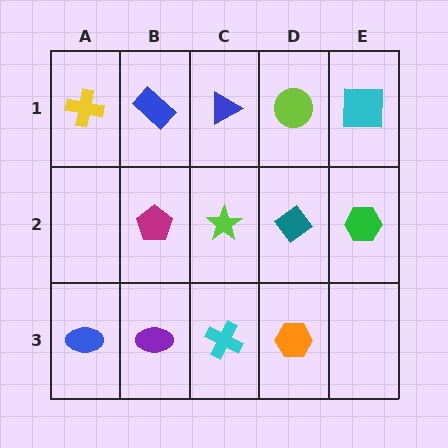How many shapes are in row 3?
4 shapes.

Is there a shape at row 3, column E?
No, that cell is empty.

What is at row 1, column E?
A cyan square.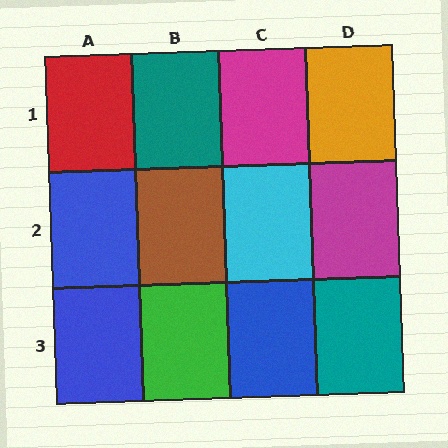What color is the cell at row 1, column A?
Red.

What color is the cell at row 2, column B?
Brown.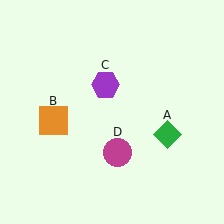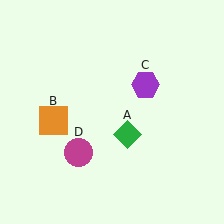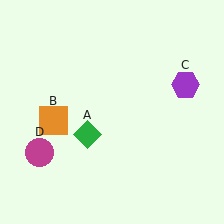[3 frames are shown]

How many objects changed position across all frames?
3 objects changed position: green diamond (object A), purple hexagon (object C), magenta circle (object D).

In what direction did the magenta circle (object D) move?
The magenta circle (object D) moved left.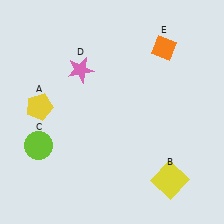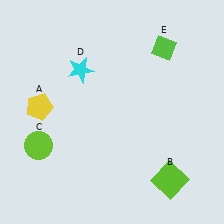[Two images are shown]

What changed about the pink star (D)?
In Image 1, D is pink. In Image 2, it changed to cyan.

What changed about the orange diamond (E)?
In Image 1, E is orange. In Image 2, it changed to lime.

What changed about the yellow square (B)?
In Image 1, B is yellow. In Image 2, it changed to lime.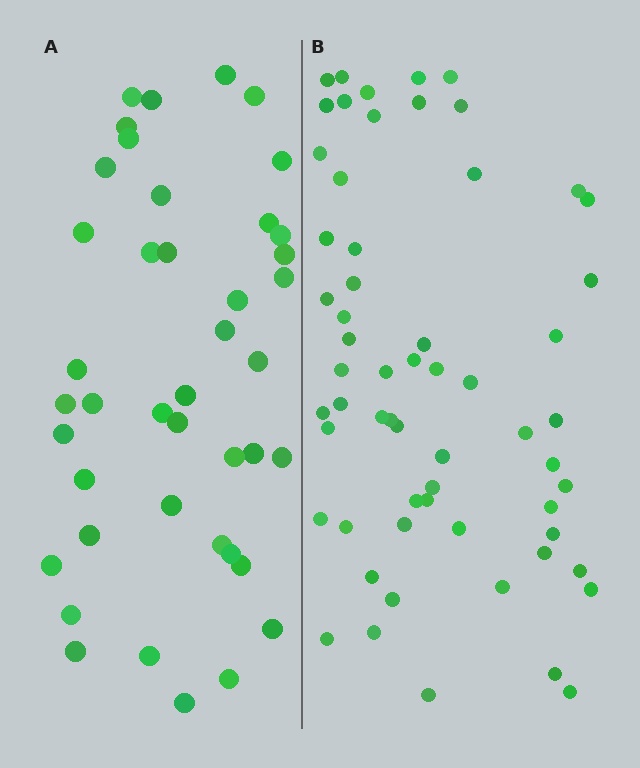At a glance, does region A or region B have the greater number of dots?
Region B (the right region) has more dots.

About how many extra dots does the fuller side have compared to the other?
Region B has approximately 20 more dots than region A.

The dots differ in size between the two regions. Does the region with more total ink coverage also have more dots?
No. Region A has more total ink coverage because its dots are larger, but region B actually contains more individual dots. Total area can be misleading — the number of items is what matters here.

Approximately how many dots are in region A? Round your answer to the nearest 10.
About 40 dots. (The exact count is 42, which rounds to 40.)